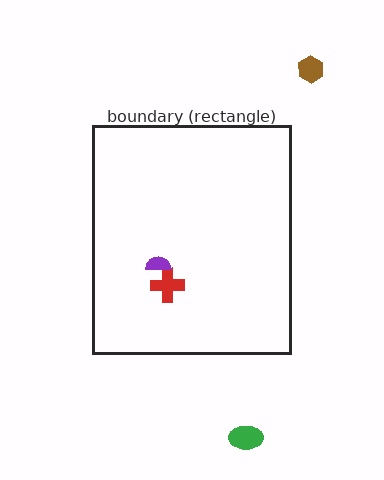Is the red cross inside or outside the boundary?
Inside.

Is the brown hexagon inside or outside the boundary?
Outside.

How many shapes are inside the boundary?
2 inside, 2 outside.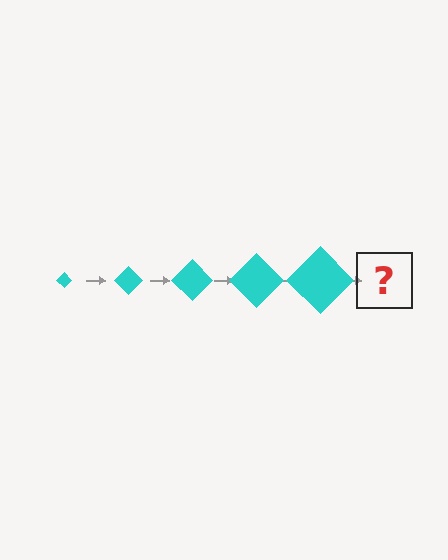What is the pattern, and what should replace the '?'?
The pattern is that the diamond gets progressively larger each step. The '?' should be a cyan diamond, larger than the previous one.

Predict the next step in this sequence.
The next step is a cyan diamond, larger than the previous one.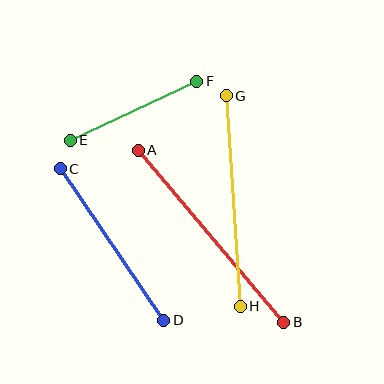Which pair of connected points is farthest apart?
Points A and B are farthest apart.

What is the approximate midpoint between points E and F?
The midpoint is at approximately (133, 111) pixels.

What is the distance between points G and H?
The distance is approximately 211 pixels.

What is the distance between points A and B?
The distance is approximately 225 pixels.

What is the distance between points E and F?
The distance is approximately 140 pixels.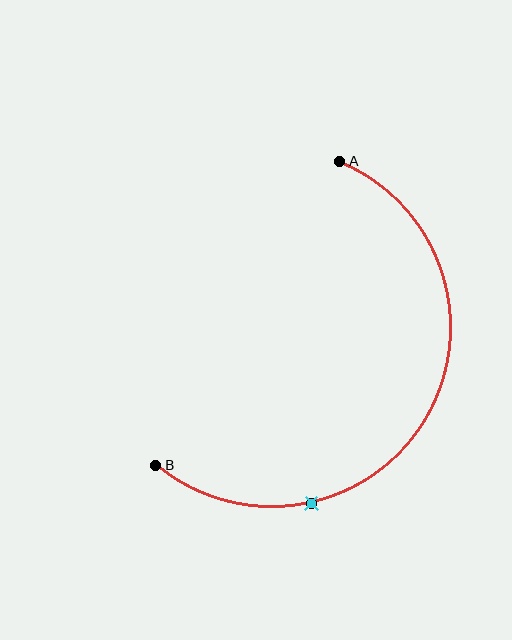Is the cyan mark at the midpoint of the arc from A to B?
No. The cyan mark lies on the arc but is closer to endpoint B. The arc midpoint would be at the point on the curve equidistant along the arc from both A and B.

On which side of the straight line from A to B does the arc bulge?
The arc bulges to the right of the straight line connecting A and B.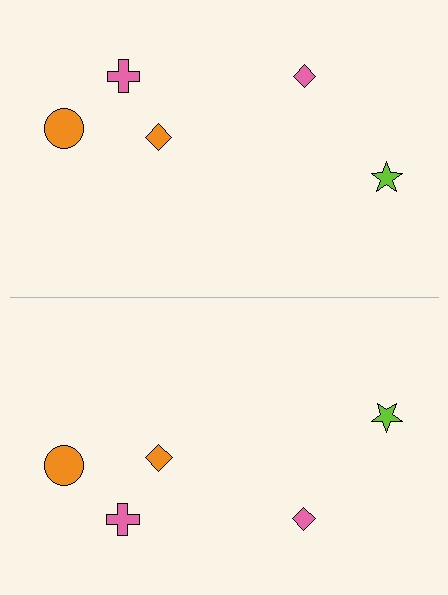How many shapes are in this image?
There are 10 shapes in this image.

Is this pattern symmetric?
Yes, this pattern has bilateral (reflection) symmetry.